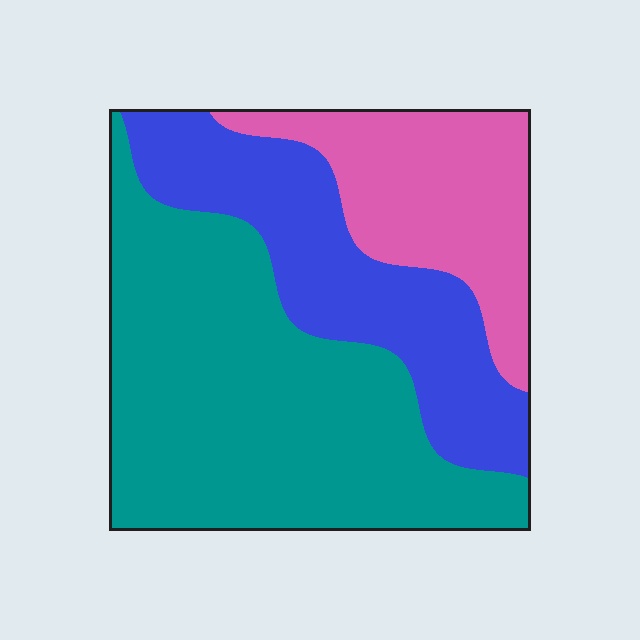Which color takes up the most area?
Teal, at roughly 50%.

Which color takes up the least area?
Pink, at roughly 20%.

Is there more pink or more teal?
Teal.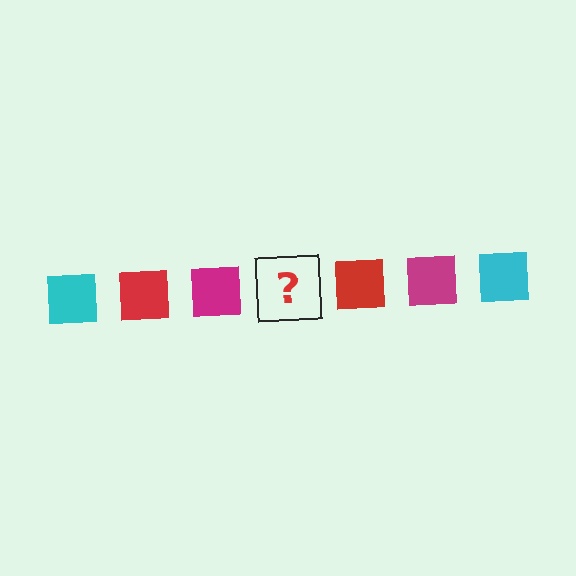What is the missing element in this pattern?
The missing element is a cyan square.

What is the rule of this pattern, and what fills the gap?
The rule is that the pattern cycles through cyan, red, magenta squares. The gap should be filled with a cyan square.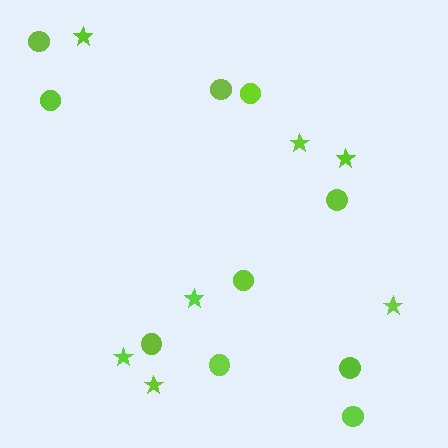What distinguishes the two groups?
There are 2 groups: one group of stars (7) and one group of circles (10).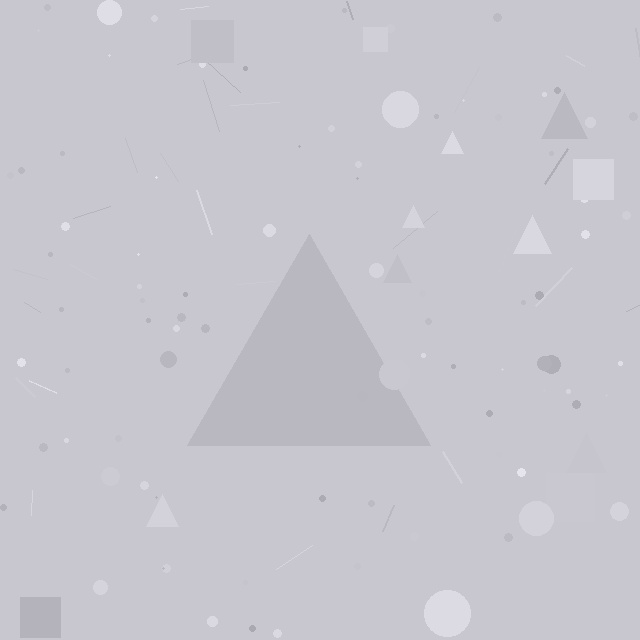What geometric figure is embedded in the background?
A triangle is embedded in the background.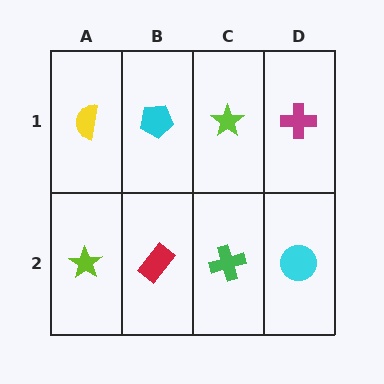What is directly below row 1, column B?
A red rectangle.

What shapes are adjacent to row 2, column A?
A yellow semicircle (row 1, column A), a red rectangle (row 2, column B).